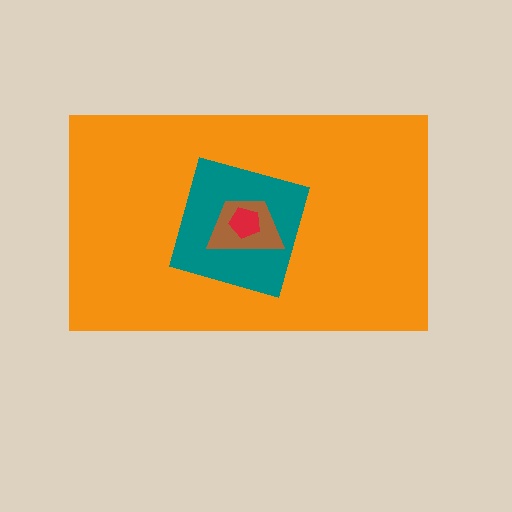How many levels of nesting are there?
4.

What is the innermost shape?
The red pentagon.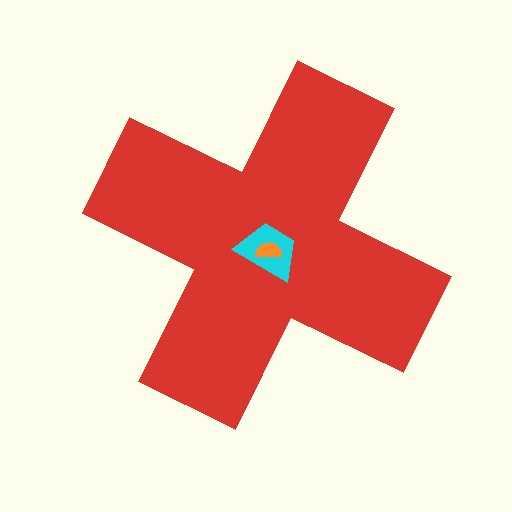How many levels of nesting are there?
3.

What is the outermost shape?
The red cross.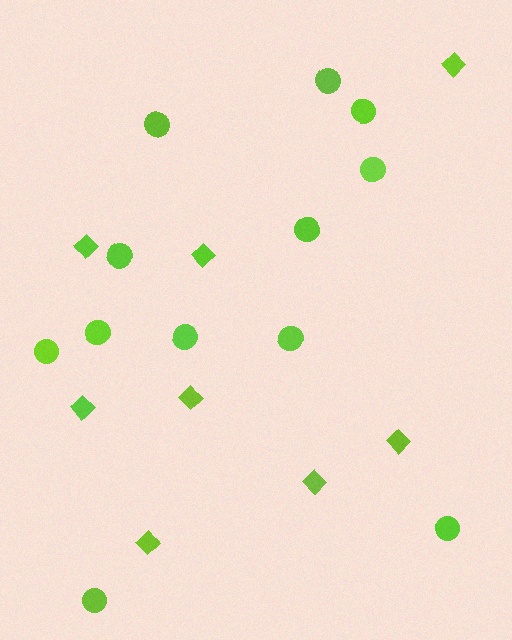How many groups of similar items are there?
There are 2 groups: one group of circles (12) and one group of diamonds (8).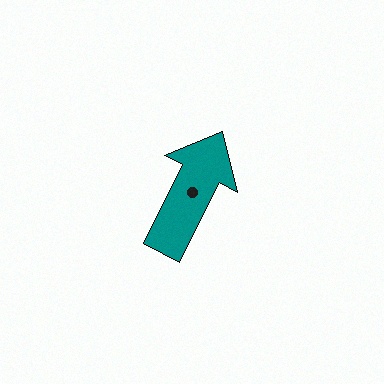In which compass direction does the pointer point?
Northeast.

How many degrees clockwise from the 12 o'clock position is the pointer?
Approximately 27 degrees.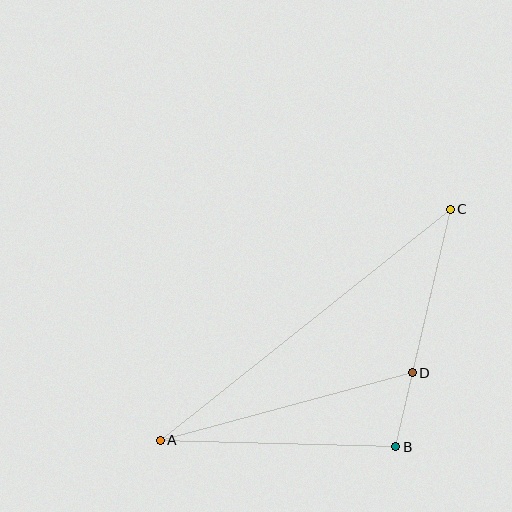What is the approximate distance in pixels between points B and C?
The distance between B and C is approximately 243 pixels.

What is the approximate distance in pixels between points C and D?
The distance between C and D is approximately 168 pixels.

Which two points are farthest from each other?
Points A and C are farthest from each other.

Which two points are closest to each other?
Points B and D are closest to each other.